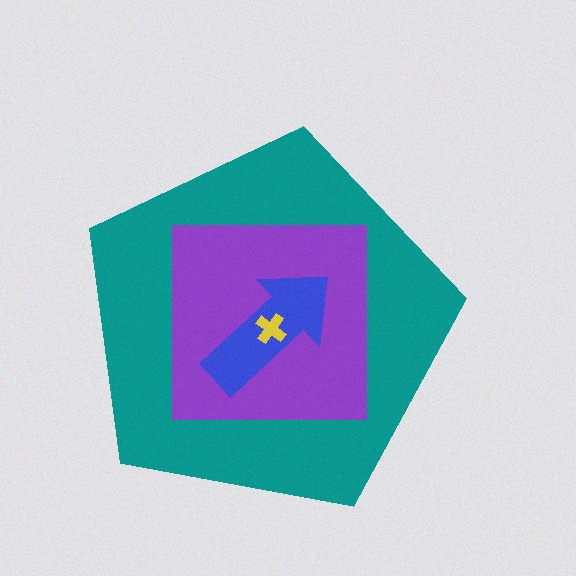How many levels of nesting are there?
4.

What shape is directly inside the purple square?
The blue arrow.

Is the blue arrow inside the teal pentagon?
Yes.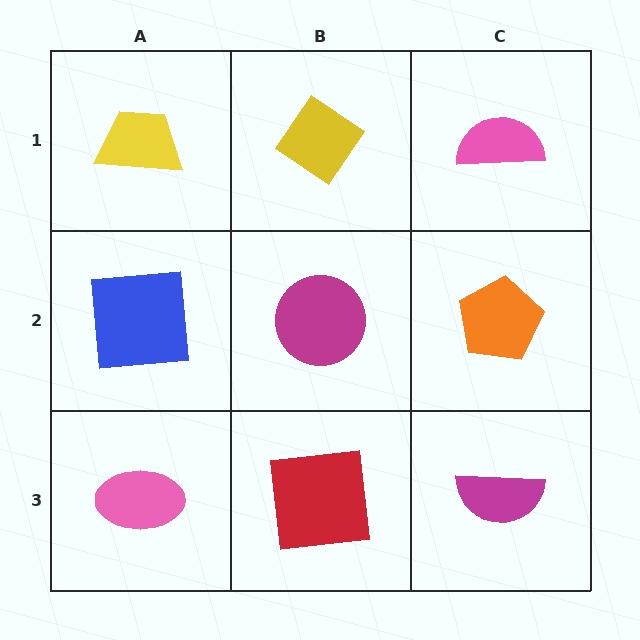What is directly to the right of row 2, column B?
An orange pentagon.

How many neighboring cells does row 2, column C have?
3.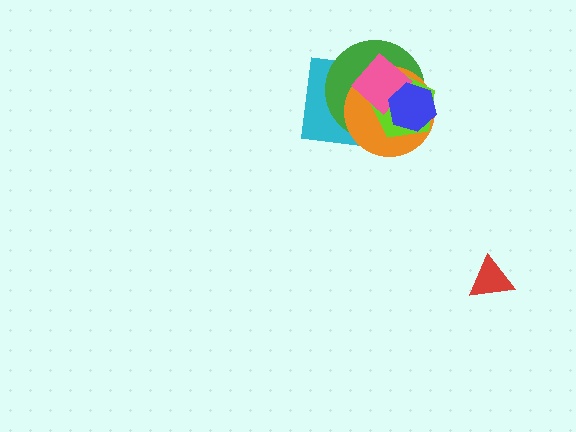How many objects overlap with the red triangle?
0 objects overlap with the red triangle.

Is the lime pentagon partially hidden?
Yes, it is partially covered by another shape.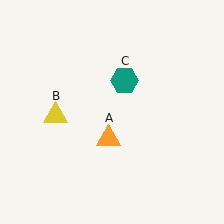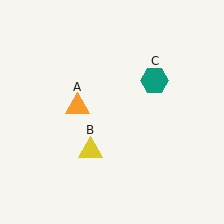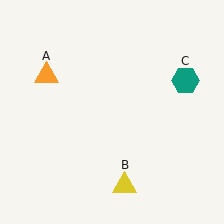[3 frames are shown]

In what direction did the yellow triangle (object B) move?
The yellow triangle (object B) moved down and to the right.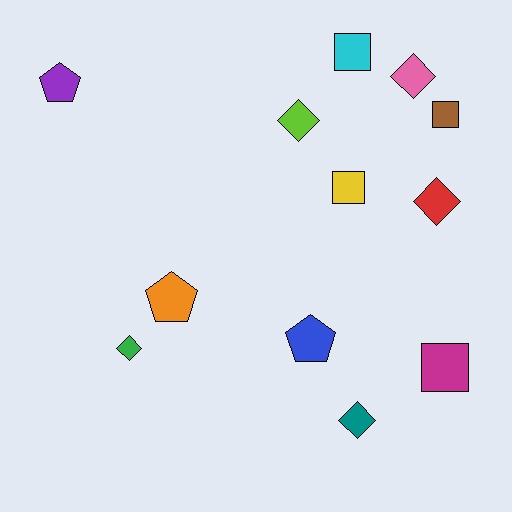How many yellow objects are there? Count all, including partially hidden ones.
There is 1 yellow object.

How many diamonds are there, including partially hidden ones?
There are 5 diamonds.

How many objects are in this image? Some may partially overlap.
There are 12 objects.